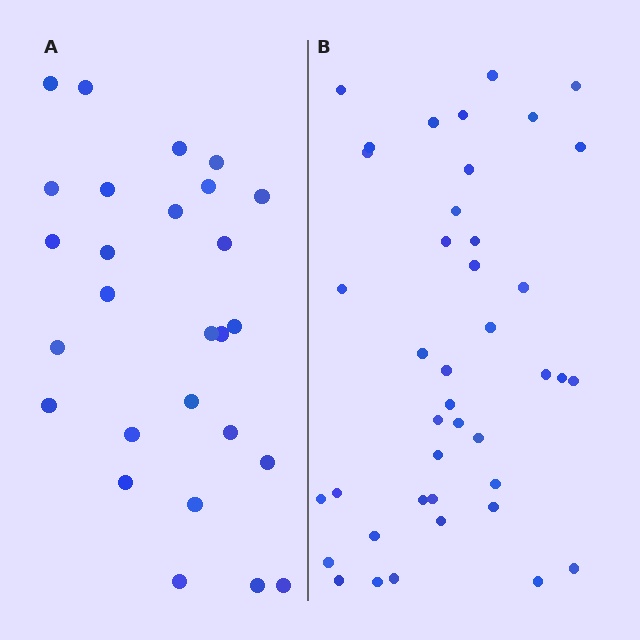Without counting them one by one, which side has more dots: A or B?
Region B (the right region) has more dots.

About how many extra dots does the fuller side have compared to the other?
Region B has approximately 15 more dots than region A.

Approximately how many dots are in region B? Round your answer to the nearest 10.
About 40 dots. (The exact count is 41, which rounds to 40.)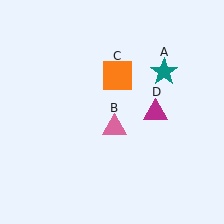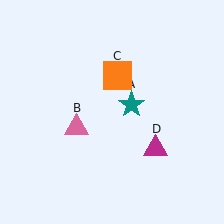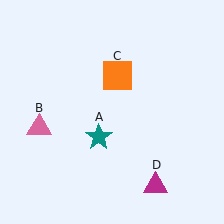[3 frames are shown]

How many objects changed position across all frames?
3 objects changed position: teal star (object A), pink triangle (object B), magenta triangle (object D).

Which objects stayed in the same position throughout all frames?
Orange square (object C) remained stationary.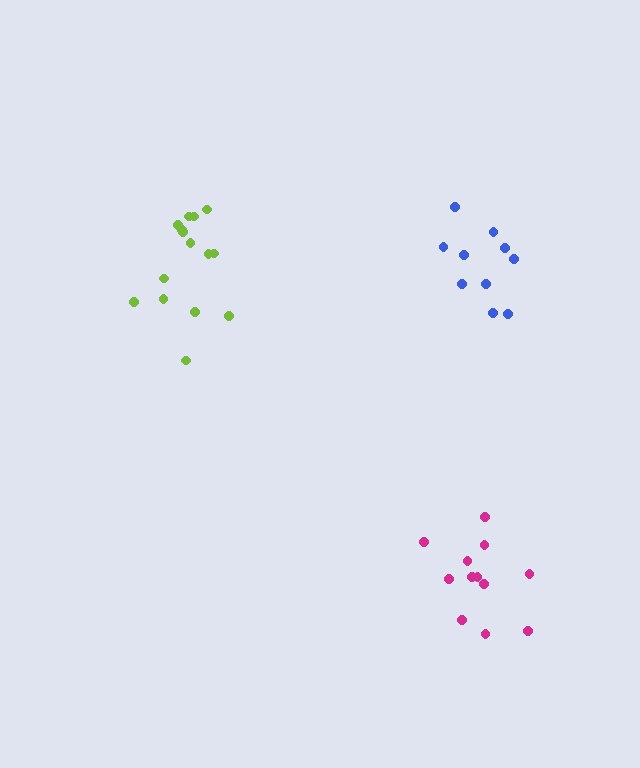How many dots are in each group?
Group 1: 15 dots, Group 2: 12 dots, Group 3: 10 dots (37 total).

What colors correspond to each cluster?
The clusters are colored: lime, magenta, blue.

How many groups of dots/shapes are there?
There are 3 groups.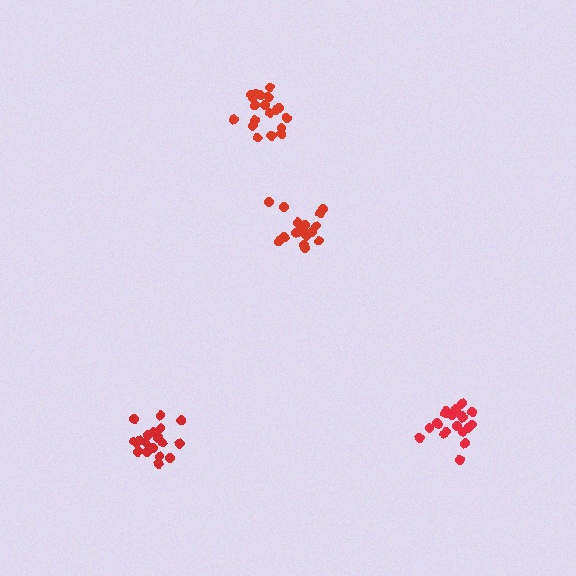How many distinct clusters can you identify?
There are 4 distinct clusters.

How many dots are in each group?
Group 1: 19 dots, Group 2: 17 dots, Group 3: 20 dots, Group 4: 19 dots (75 total).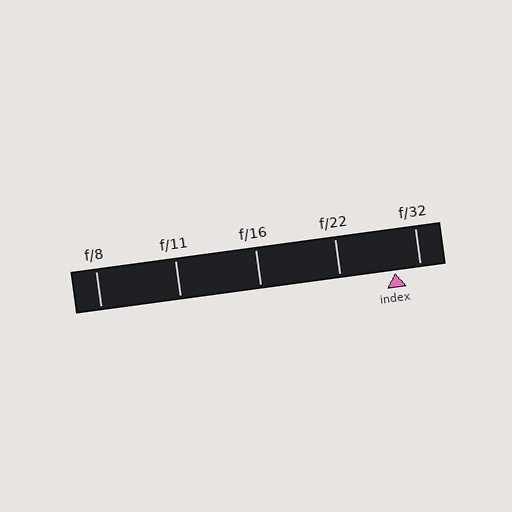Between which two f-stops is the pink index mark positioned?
The index mark is between f/22 and f/32.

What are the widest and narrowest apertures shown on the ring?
The widest aperture shown is f/8 and the narrowest is f/32.